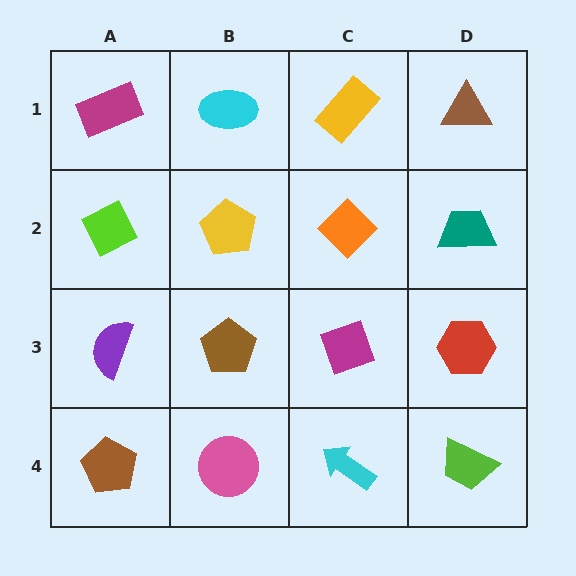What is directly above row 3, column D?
A teal trapezoid.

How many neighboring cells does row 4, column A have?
2.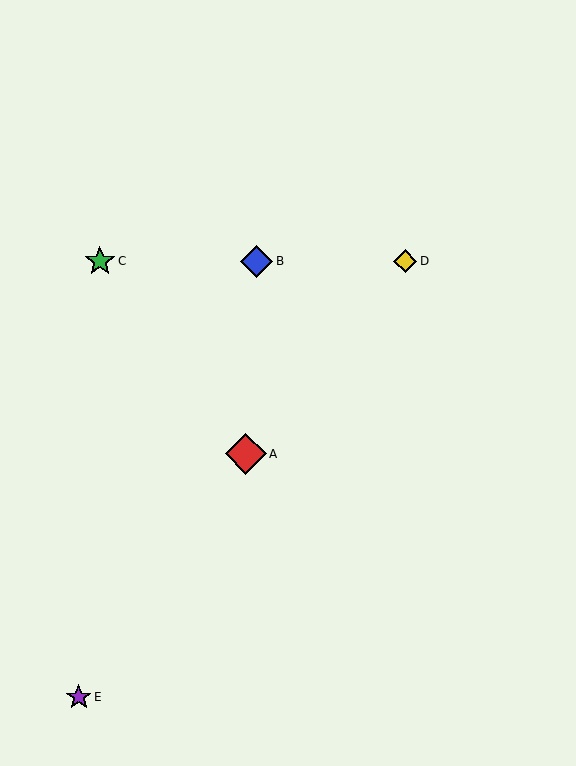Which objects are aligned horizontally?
Objects B, C, D are aligned horizontally.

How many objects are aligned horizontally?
3 objects (B, C, D) are aligned horizontally.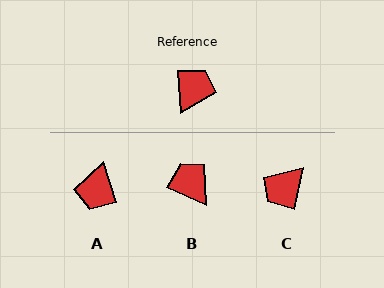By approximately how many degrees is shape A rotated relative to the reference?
Approximately 166 degrees clockwise.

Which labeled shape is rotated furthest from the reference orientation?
A, about 166 degrees away.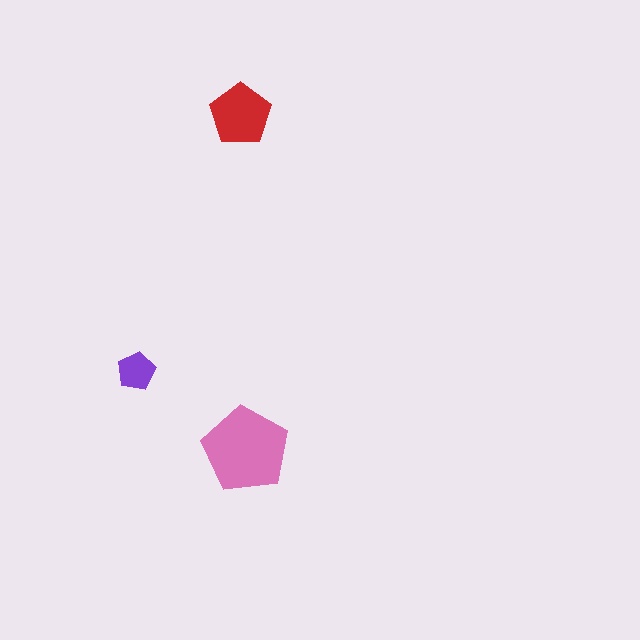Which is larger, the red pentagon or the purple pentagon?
The red one.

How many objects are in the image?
There are 3 objects in the image.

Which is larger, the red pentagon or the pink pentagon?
The pink one.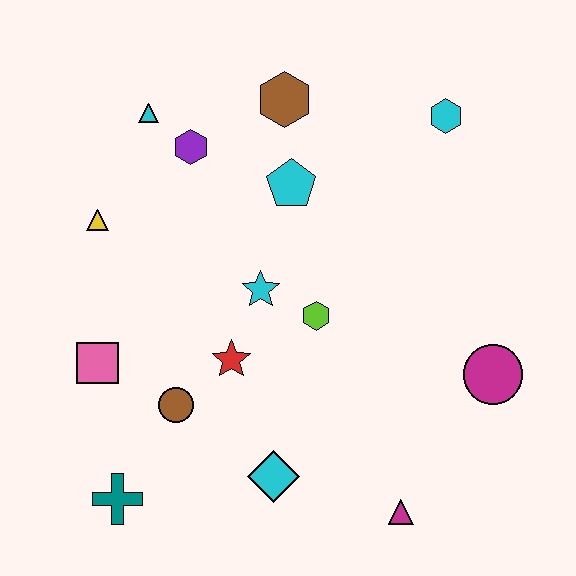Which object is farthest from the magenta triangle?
The cyan triangle is farthest from the magenta triangle.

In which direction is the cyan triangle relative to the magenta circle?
The cyan triangle is to the left of the magenta circle.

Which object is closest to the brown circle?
The red star is closest to the brown circle.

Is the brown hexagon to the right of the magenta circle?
No